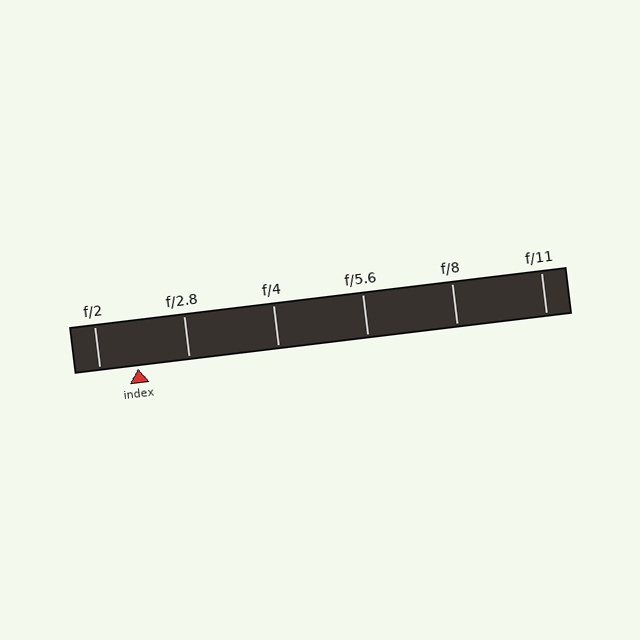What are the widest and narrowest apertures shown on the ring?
The widest aperture shown is f/2 and the narrowest is f/11.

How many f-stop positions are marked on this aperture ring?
There are 6 f-stop positions marked.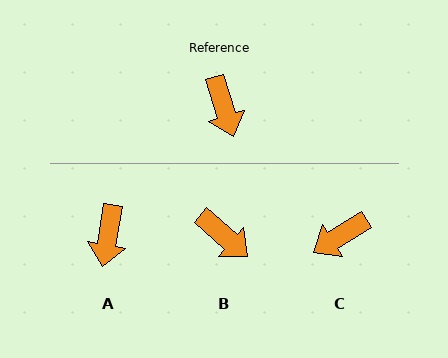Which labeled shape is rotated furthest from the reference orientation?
C, about 75 degrees away.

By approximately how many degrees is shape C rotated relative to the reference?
Approximately 75 degrees clockwise.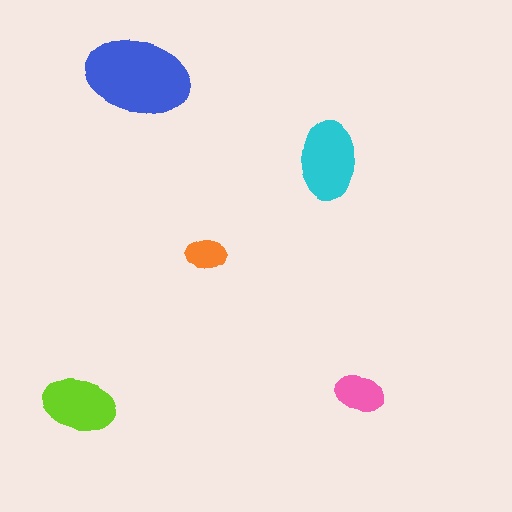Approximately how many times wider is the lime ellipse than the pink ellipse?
About 1.5 times wider.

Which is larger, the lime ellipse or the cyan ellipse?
The cyan one.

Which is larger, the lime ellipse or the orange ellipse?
The lime one.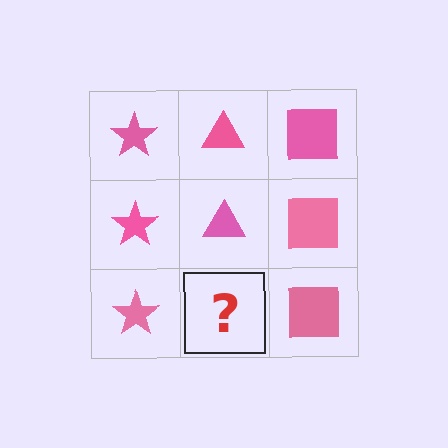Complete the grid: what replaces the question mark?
The question mark should be replaced with a pink triangle.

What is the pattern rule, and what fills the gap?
The rule is that each column has a consistent shape. The gap should be filled with a pink triangle.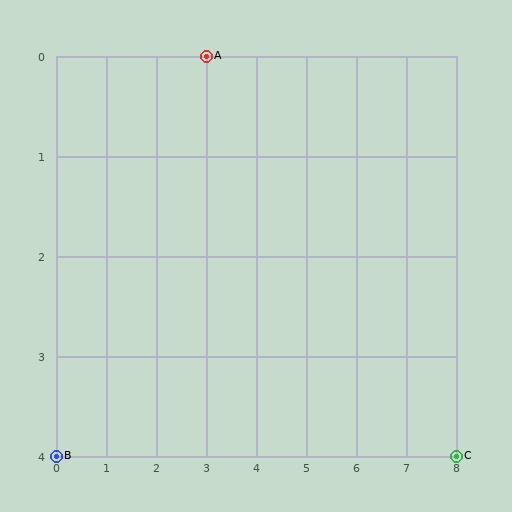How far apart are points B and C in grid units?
Points B and C are 8 columns apart.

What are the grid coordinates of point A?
Point A is at grid coordinates (3, 0).